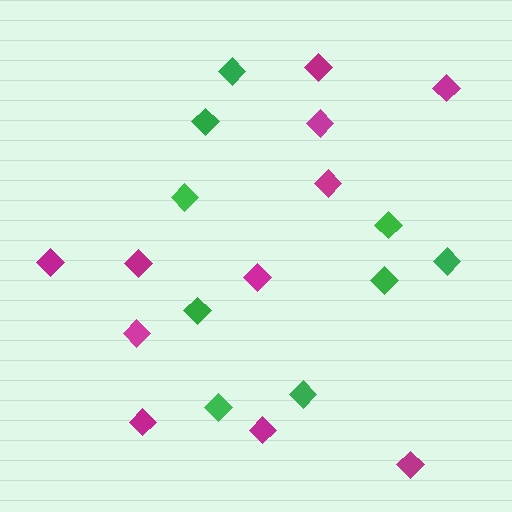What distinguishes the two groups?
There are 2 groups: one group of green diamonds (9) and one group of magenta diamonds (11).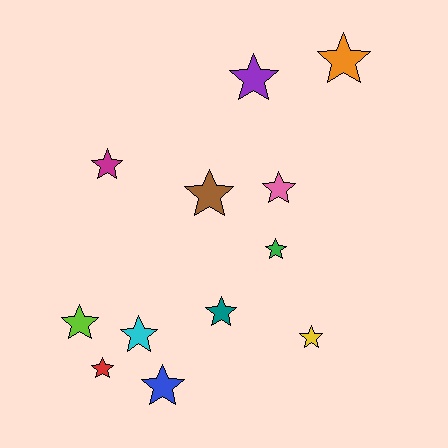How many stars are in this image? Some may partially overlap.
There are 12 stars.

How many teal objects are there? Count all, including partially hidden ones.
There is 1 teal object.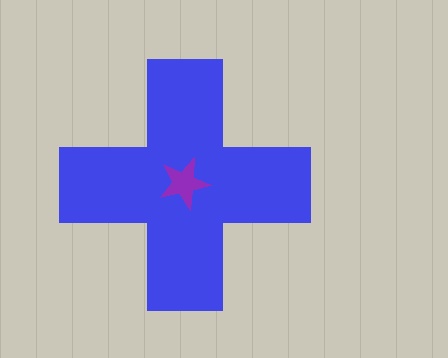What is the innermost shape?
The purple star.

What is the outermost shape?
The blue cross.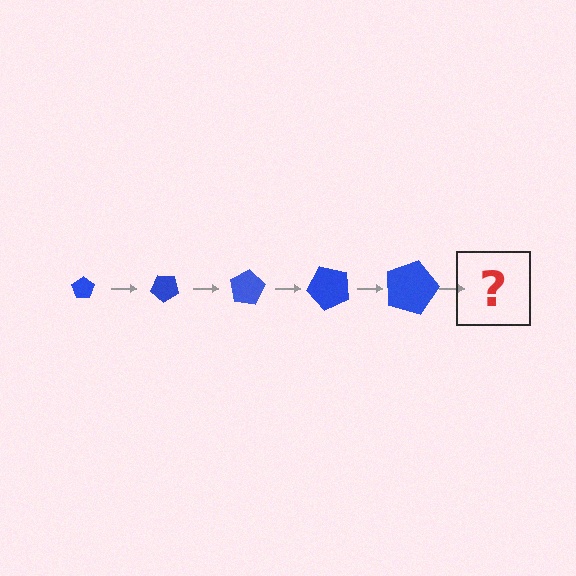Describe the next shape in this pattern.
It should be a pentagon, larger than the previous one and rotated 200 degrees from the start.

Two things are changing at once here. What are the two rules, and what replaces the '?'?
The two rules are that the pentagon grows larger each step and it rotates 40 degrees each step. The '?' should be a pentagon, larger than the previous one and rotated 200 degrees from the start.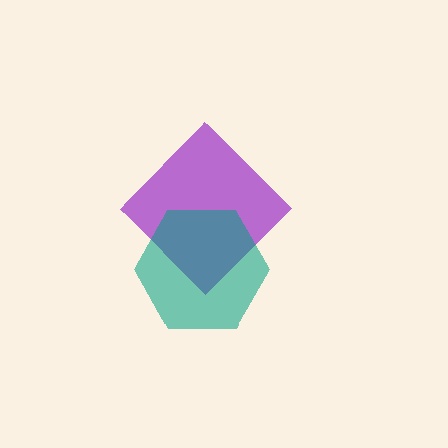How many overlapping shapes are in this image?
There are 2 overlapping shapes in the image.